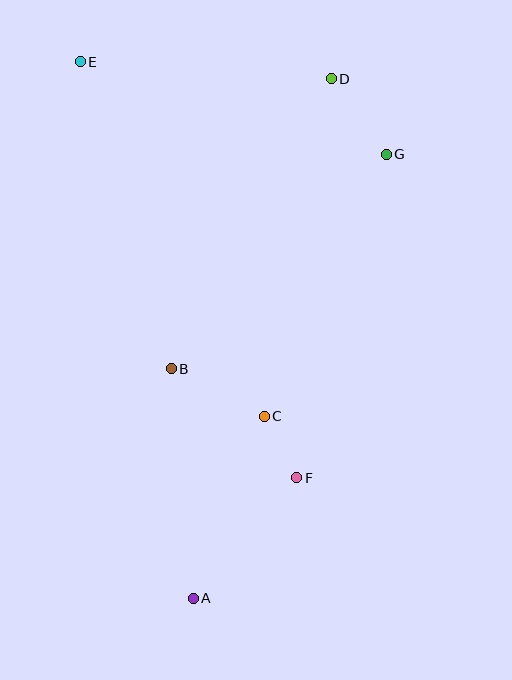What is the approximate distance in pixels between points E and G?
The distance between E and G is approximately 320 pixels.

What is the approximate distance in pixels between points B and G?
The distance between B and G is approximately 304 pixels.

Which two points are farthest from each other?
Points A and E are farthest from each other.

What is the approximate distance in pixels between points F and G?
The distance between F and G is approximately 336 pixels.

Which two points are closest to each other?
Points C and F are closest to each other.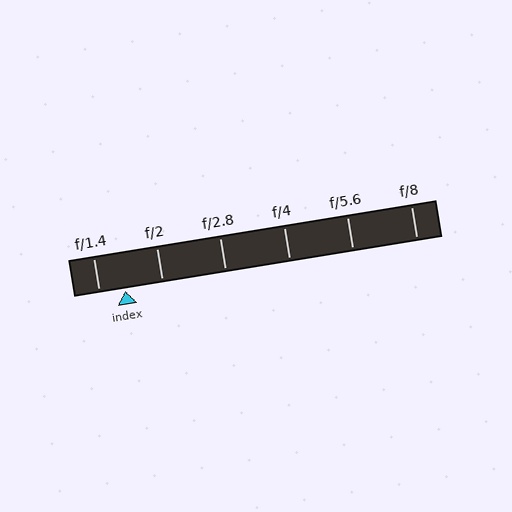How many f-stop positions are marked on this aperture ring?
There are 6 f-stop positions marked.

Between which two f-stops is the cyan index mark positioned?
The index mark is between f/1.4 and f/2.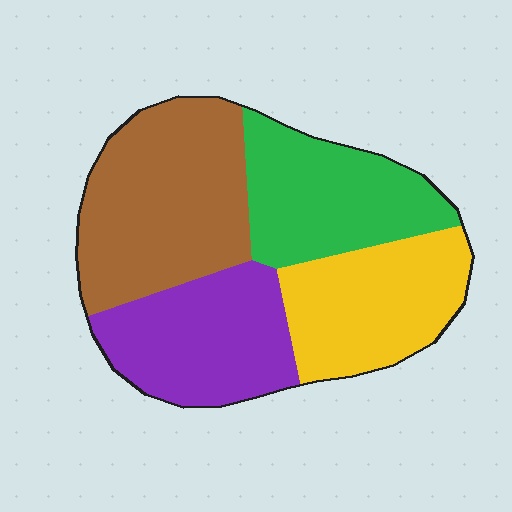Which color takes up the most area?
Brown, at roughly 30%.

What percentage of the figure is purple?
Purple takes up about one quarter (1/4) of the figure.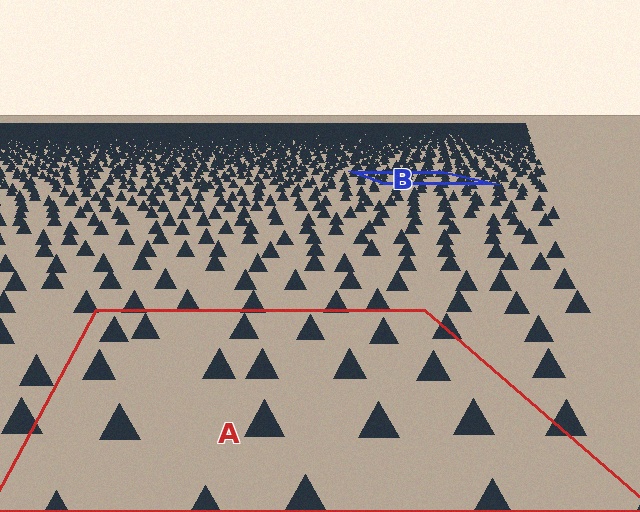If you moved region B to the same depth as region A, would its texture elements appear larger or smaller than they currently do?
They would appear larger. At a closer depth, the same texture elements are projected at a bigger on-screen size.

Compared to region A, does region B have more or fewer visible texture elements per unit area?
Region B has more texture elements per unit area — they are packed more densely because it is farther away.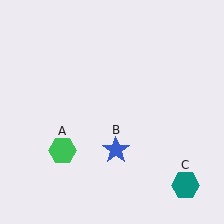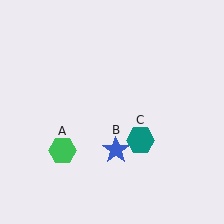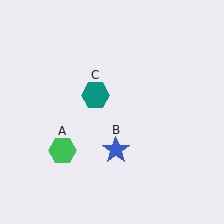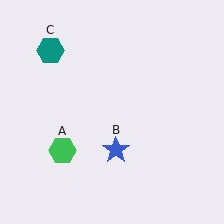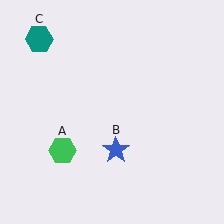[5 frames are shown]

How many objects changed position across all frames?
1 object changed position: teal hexagon (object C).